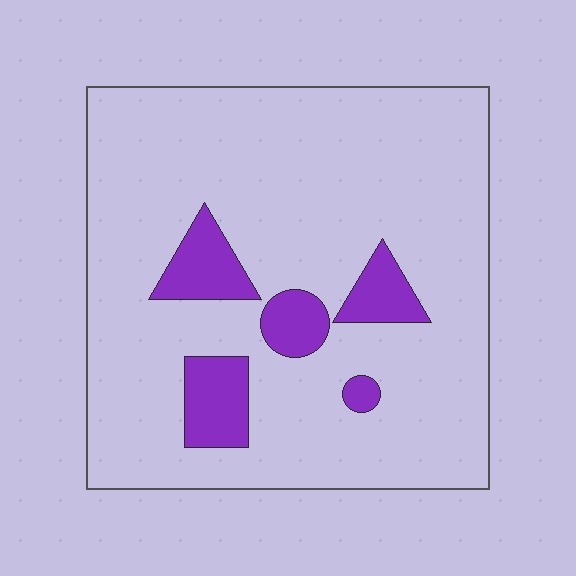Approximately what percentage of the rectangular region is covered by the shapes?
Approximately 15%.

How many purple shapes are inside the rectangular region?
5.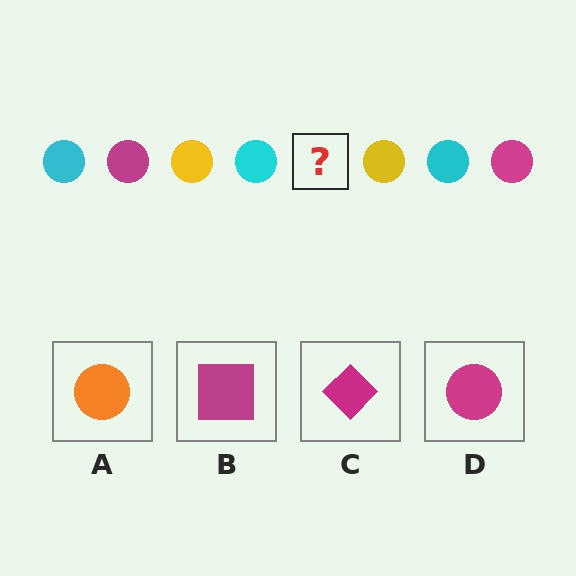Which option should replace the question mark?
Option D.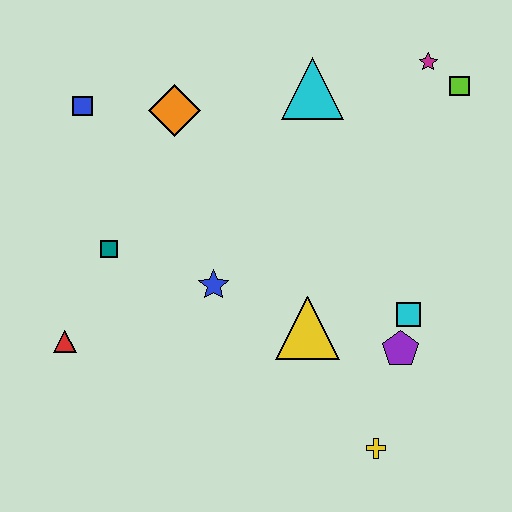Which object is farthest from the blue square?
The yellow cross is farthest from the blue square.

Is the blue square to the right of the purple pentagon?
No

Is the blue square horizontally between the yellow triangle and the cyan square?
No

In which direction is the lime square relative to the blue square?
The lime square is to the right of the blue square.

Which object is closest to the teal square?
The red triangle is closest to the teal square.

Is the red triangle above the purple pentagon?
Yes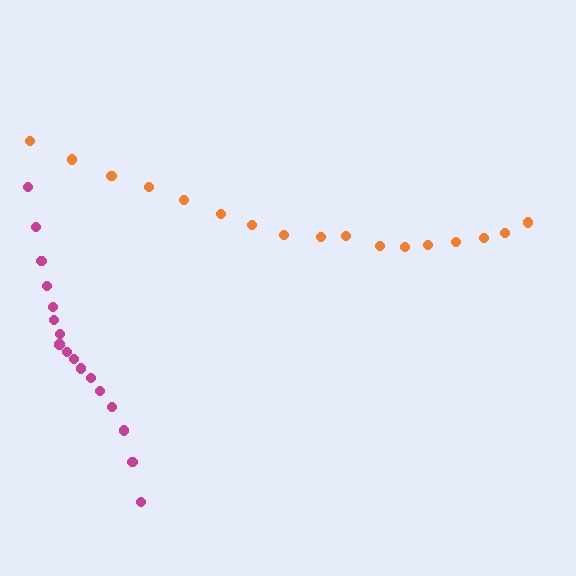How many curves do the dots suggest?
There are 2 distinct paths.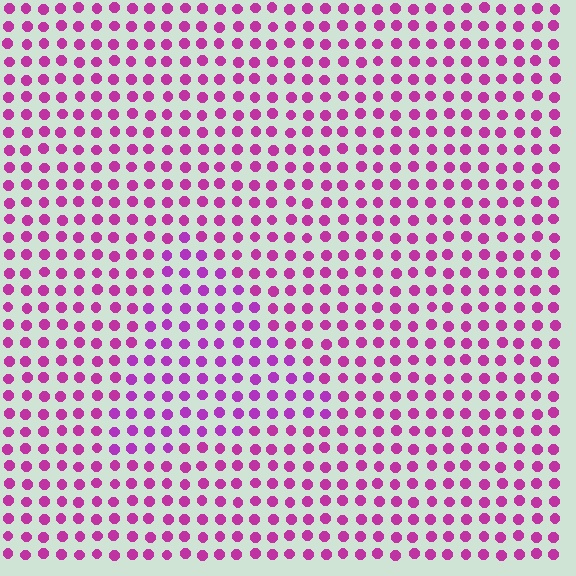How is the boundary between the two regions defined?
The boundary is defined purely by a slight shift in hue (about 19 degrees). Spacing, size, and orientation are identical on both sides.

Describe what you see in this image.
The image is filled with small magenta elements in a uniform arrangement. A triangle-shaped region is visible where the elements are tinted to a slightly different hue, forming a subtle color boundary.